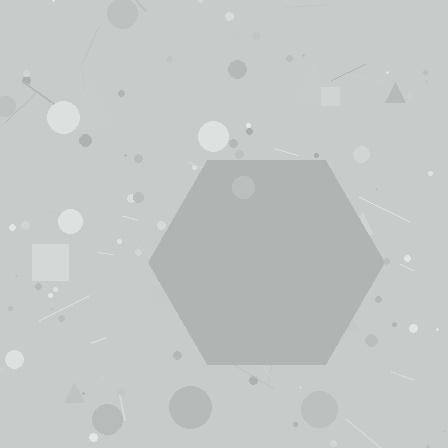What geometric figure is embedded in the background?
A hexagon is embedded in the background.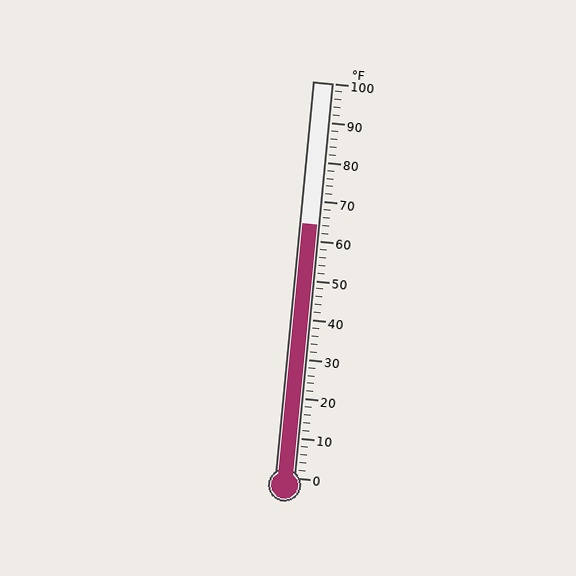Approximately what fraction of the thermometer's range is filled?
The thermometer is filled to approximately 65% of its range.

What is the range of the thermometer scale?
The thermometer scale ranges from 0°F to 100°F.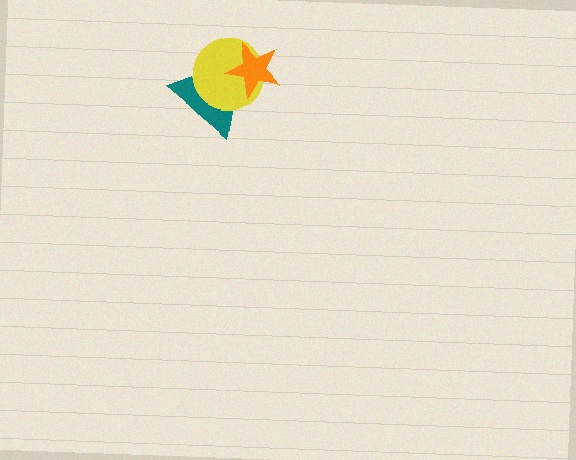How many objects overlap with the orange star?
2 objects overlap with the orange star.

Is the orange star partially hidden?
No, no other shape covers it.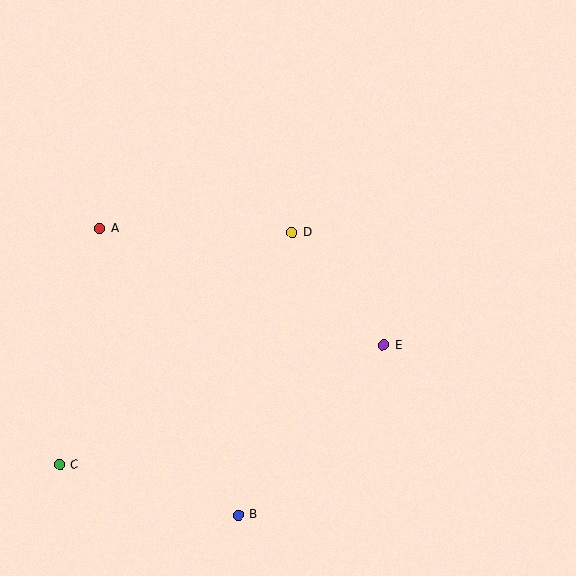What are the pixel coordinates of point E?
Point E is at (384, 345).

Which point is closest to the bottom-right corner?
Point E is closest to the bottom-right corner.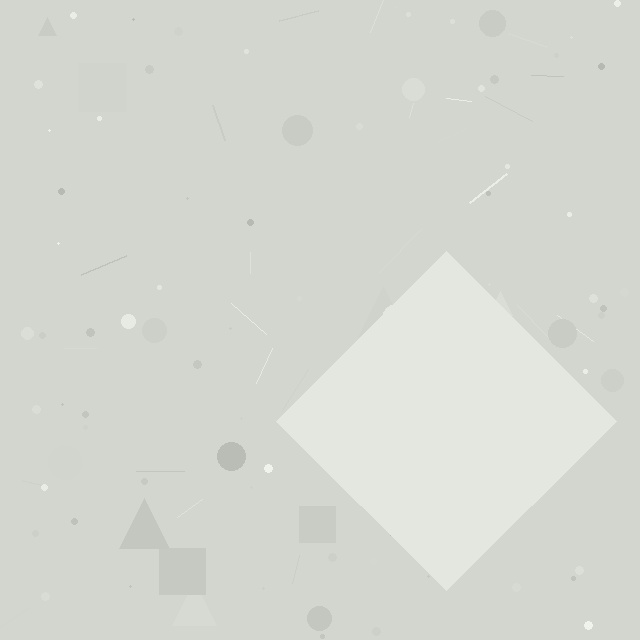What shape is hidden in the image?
A diamond is hidden in the image.